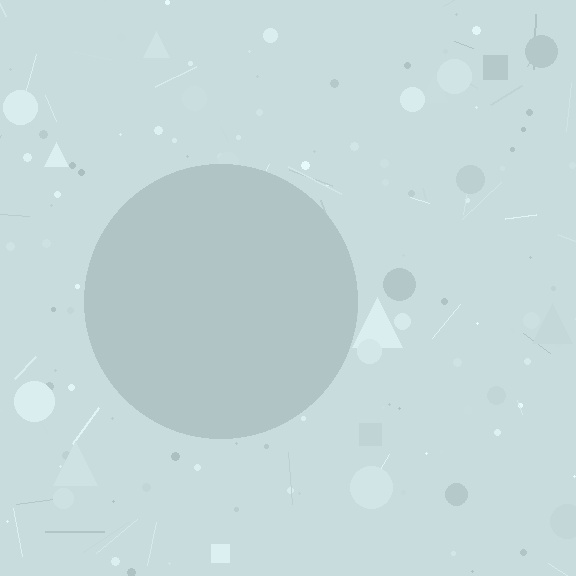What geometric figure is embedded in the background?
A circle is embedded in the background.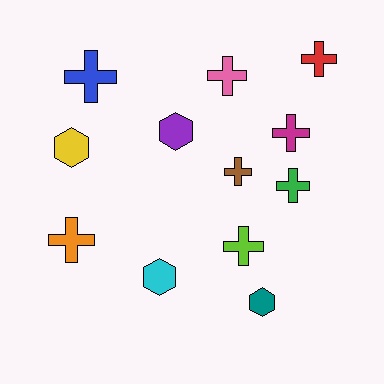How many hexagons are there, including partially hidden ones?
There are 4 hexagons.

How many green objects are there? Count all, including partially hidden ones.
There is 1 green object.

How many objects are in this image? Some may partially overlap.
There are 12 objects.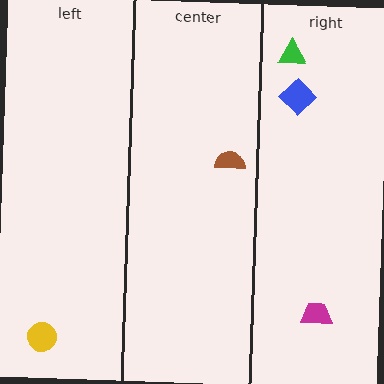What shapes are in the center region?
The brown semicircle.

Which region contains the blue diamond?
The right region.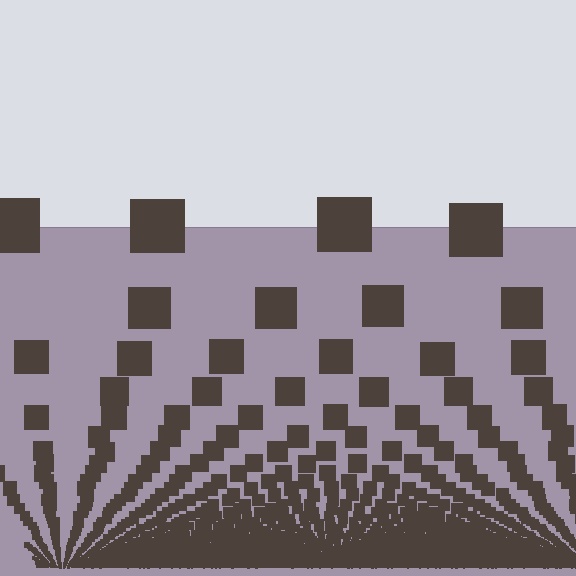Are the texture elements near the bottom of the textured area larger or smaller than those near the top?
Smaller. The gradient is inverted — elements near the bottom are smaller and denser.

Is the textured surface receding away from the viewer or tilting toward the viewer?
The surface appears to tilt toward the viewer. Texture elements get larger and sparser toward the top.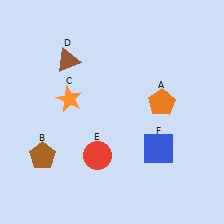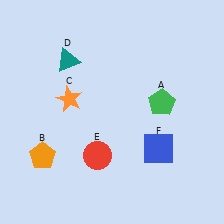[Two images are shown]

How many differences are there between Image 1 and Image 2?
There are 3 differences between the two images.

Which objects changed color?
A changed from orange to green. B changed from brown to orange. D changed from brown to teal.